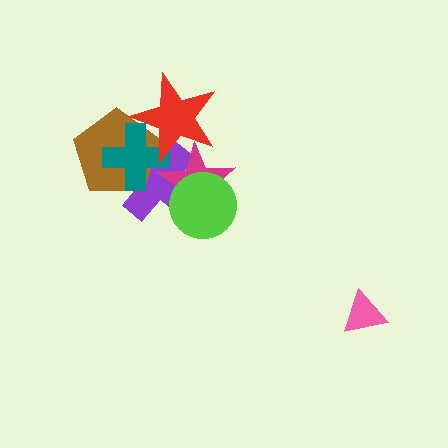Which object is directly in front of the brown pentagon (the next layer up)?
The teal cross is directly in front of the brown pentagon.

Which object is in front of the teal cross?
The red star is in front of the teal cross.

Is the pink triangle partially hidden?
No, no other shape covers it.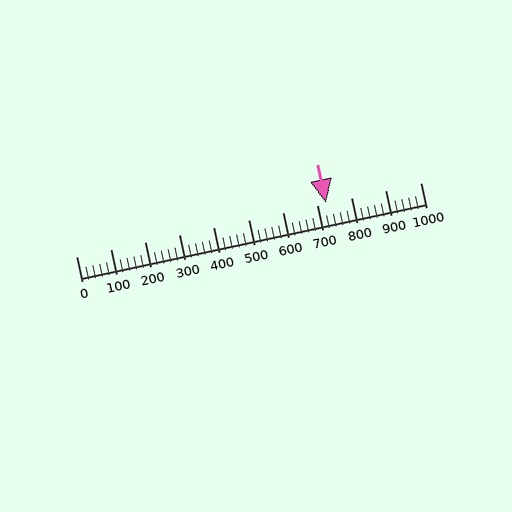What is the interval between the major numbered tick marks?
The major tick marks are spaced 100 units apart.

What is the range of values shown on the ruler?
The ruler shows values from 0 to 1000.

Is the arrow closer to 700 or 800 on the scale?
The arrow is closer to 700.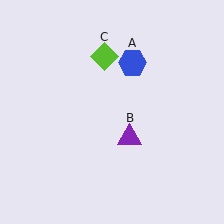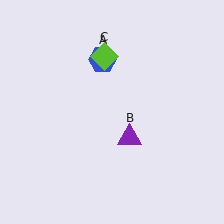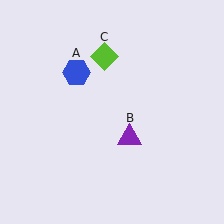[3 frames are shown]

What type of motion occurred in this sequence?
The blue hexagon (object A) rotated counterclockwise around the center of the scene.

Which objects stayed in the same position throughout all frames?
Purple triangle (object B) and lime diamond (object C) remained stationary.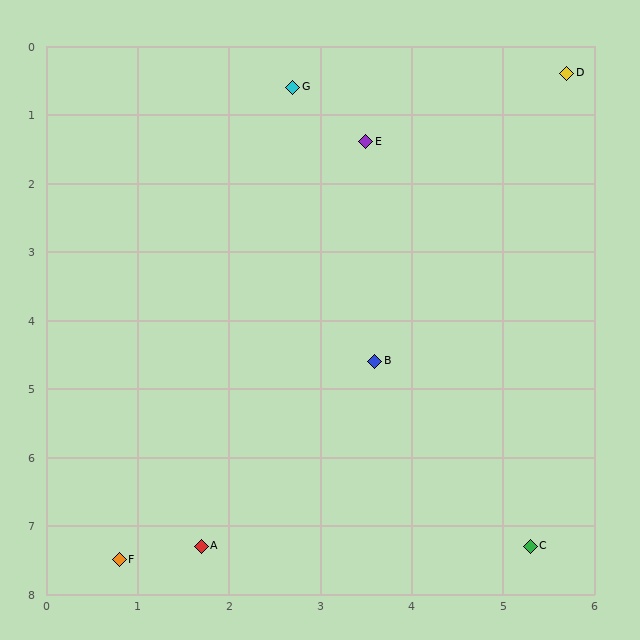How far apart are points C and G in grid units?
Points C and G are about 7.2 grid units apart.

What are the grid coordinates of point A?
Point A is at approximately (1.7, 7.3).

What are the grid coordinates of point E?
Point E is at approximately (3.5, 1.4).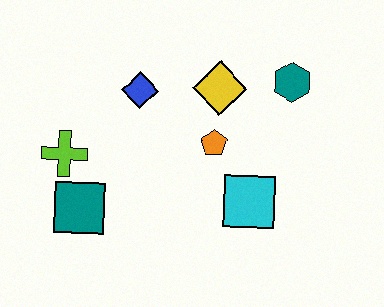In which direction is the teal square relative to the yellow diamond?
The teal square is to the left of the yellow diamond.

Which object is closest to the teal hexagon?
The yellow diamond is closest to the teal hexagon.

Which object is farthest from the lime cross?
The teal hexagon is farthest from the lime cross.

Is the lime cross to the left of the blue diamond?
Yes